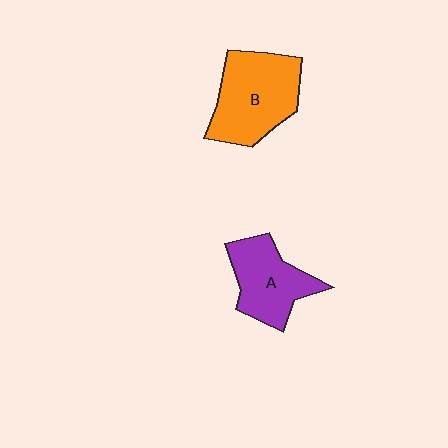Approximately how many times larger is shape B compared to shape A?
Approximately 1.3 times.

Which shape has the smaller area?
Shape A (purple).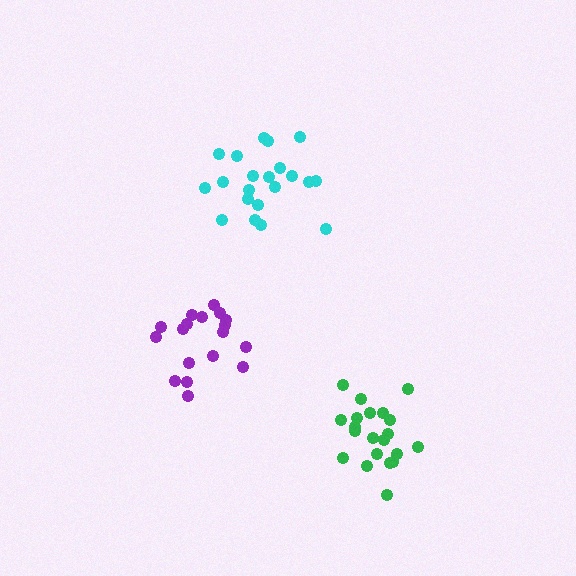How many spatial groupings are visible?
There are 3 spatial groupings.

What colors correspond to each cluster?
The clusters are colored: cyan, purple, green.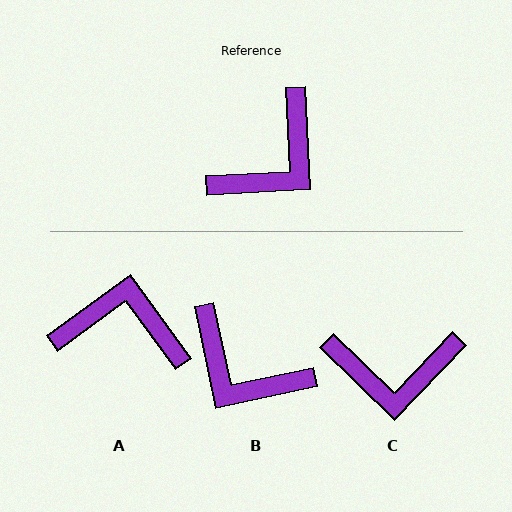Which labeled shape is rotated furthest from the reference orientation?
A, about 123 degrees away.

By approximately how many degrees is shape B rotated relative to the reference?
Approximately 81 degrees clockwise.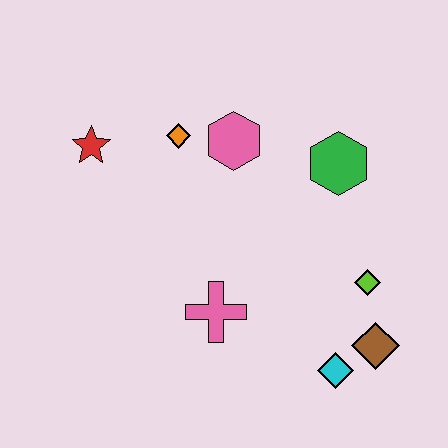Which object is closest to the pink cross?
The cyan diamond is closest to the pink cross.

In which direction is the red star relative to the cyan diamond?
The red star is to the left of the cyan diamond.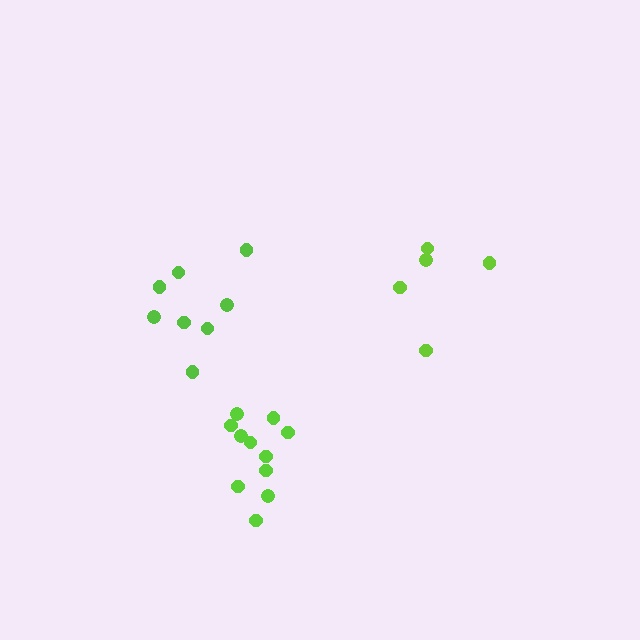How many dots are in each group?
Group 1: 11 dots, Group 2: 5 dots, Group 3: 8 dots (24 total).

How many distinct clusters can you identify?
There are 3 distinct clusters.